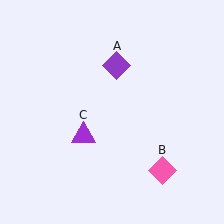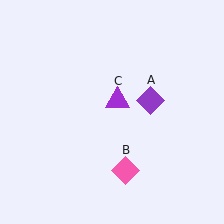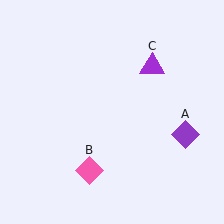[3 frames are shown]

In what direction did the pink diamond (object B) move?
The pink diamond (object B) moved left.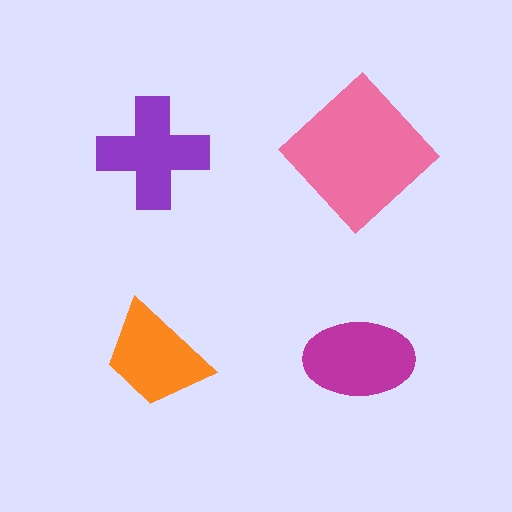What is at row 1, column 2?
A pink diamond.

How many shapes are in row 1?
2 shapes.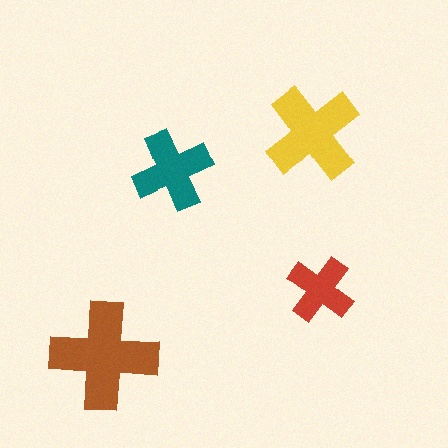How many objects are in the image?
There are 4 objects in the image.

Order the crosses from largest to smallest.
the brown one, the yellow one, the teal one, the red one.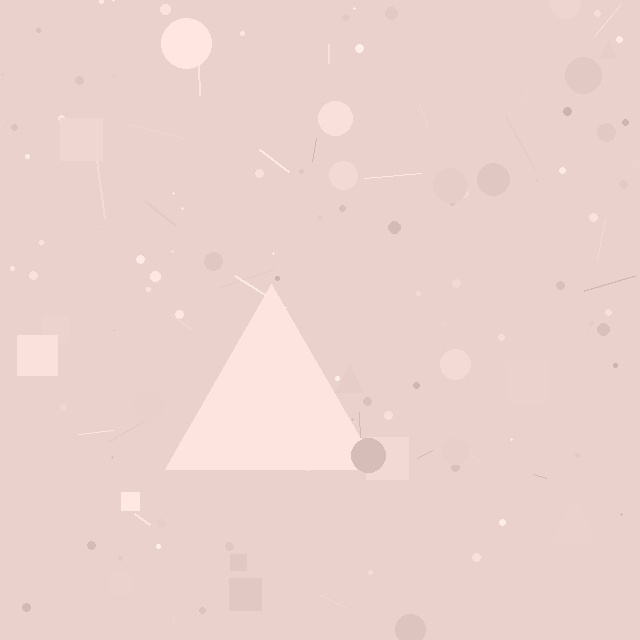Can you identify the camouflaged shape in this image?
The camouflaged shape is a triangle.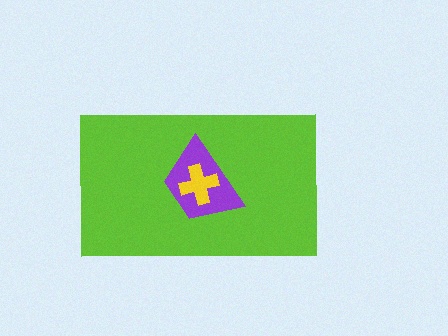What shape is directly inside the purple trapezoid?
The yellow cross.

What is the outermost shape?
The lime rectangle.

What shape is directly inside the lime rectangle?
The purple trapezoid.